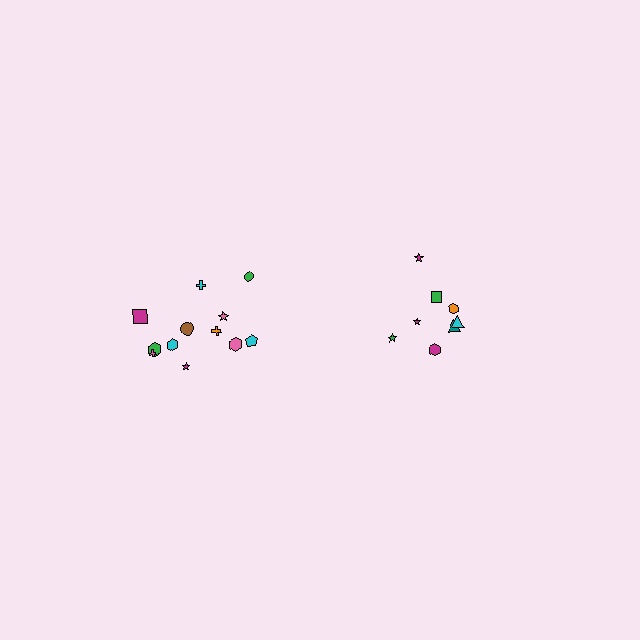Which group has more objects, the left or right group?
The left group.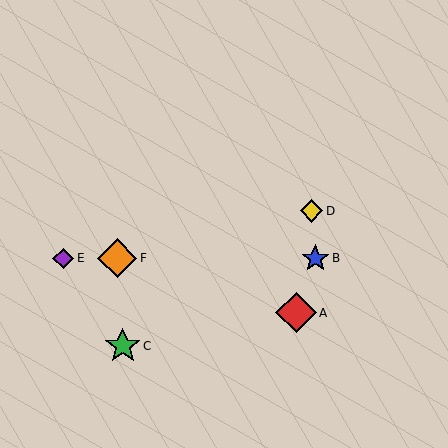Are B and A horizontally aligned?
No, B is at y≈258 and A is at y≈313.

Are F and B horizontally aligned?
Yes, both are at y≈258.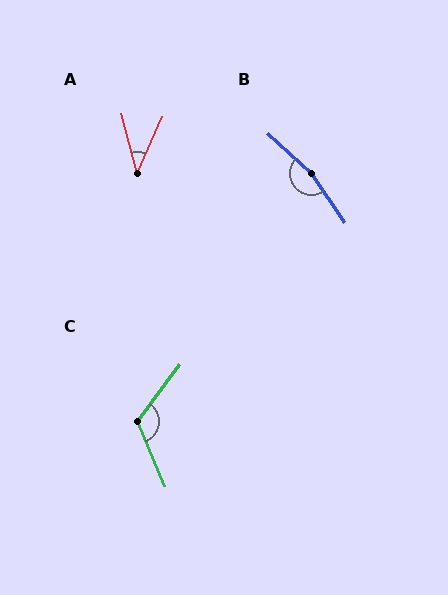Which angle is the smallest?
A, at approximately 39 degrees.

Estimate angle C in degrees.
Approximately 121 degrees.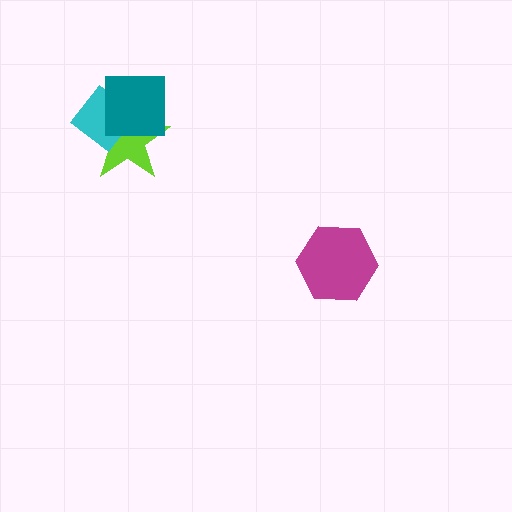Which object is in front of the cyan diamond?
The teal square is in front of the cyan diamond.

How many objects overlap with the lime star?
2 objects overlap with the lime star.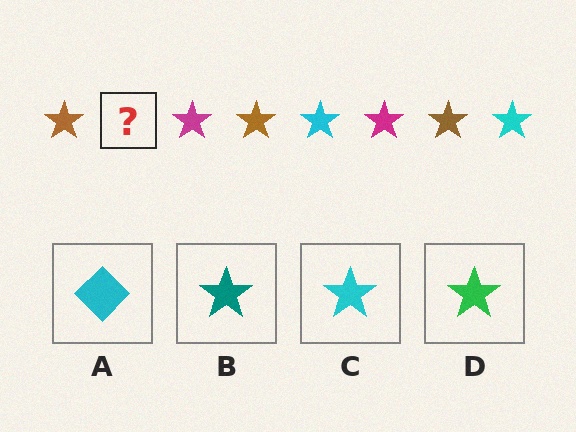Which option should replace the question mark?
Option C.